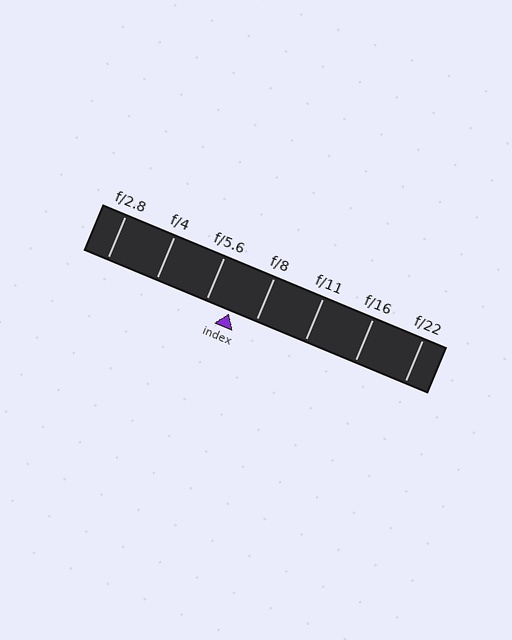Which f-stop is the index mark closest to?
The index mark is closest to f/5.6.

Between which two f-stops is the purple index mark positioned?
The index mark is between f/5.6 and f/8.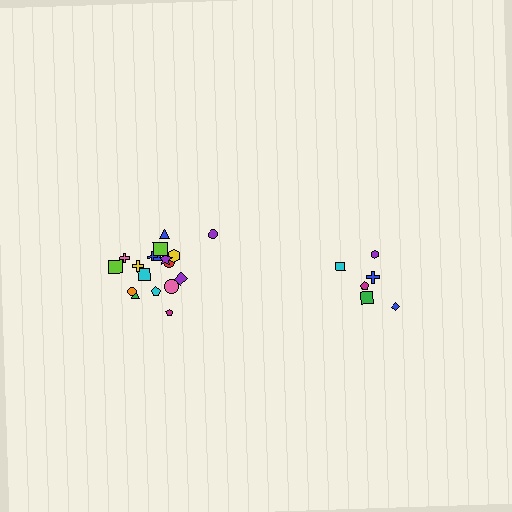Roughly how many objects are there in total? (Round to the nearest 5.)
Roughly 25 objects in total.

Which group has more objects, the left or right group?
The left group.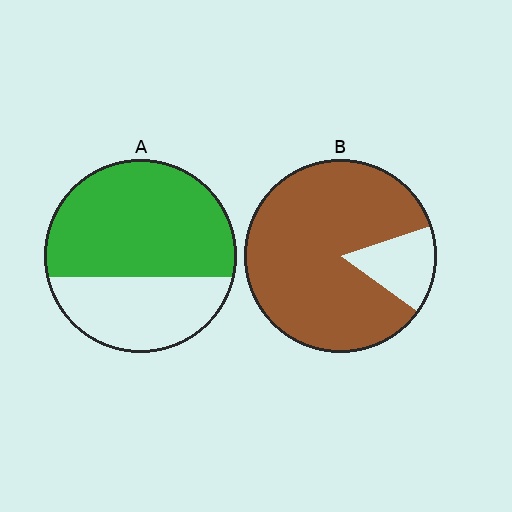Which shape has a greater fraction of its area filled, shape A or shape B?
Shape B.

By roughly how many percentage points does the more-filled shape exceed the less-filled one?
By roughly 20 percentage points (B over A).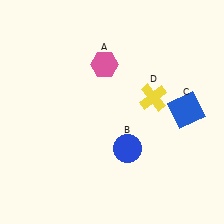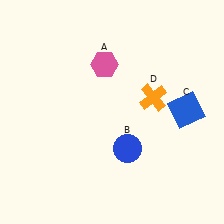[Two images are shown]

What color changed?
The cross (D) changed from yellow in Image 1 to orange in Image 2.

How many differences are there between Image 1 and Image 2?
There is 1 difference between the two images.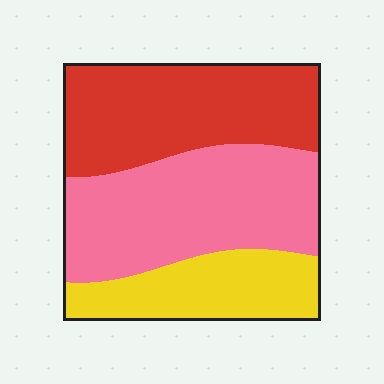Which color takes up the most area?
Pink, at roughly 40%.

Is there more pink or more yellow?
Pink.